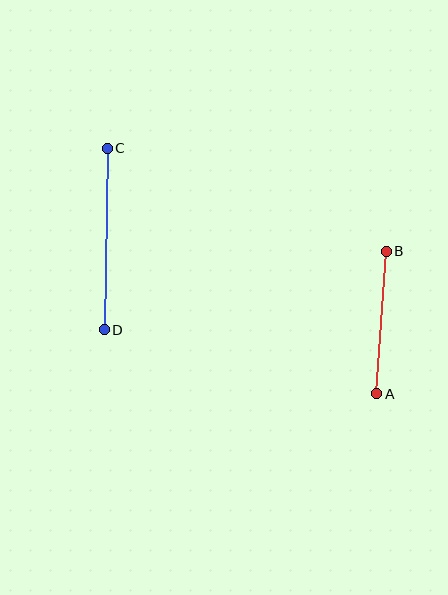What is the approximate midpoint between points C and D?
The midpoint is at approximately (106, 239) pixels.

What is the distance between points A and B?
The distance is approximately 143 pixels.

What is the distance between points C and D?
The distance is approximately 181 pixels.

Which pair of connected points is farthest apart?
Points C and D are farthest apart.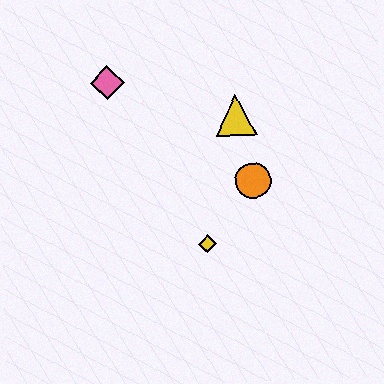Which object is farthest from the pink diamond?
The yellow diamond is farthest from the pink diamond.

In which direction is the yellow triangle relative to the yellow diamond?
The yellow triangle is above the yellow diamond.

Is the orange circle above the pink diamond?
No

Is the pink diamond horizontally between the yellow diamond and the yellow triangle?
No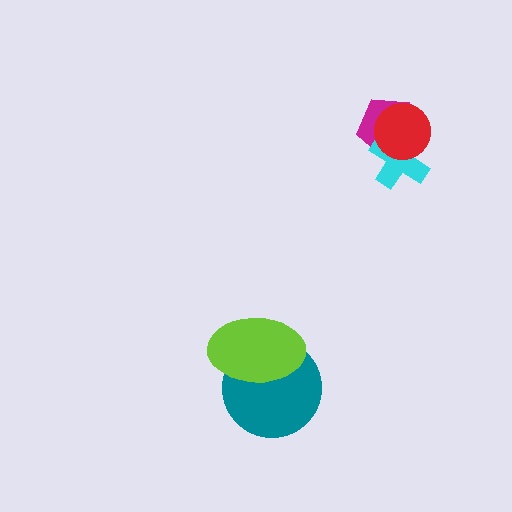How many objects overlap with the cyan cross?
2 objects overlap with the cyan cross.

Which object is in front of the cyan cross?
The red circle is in front of the cyan cross.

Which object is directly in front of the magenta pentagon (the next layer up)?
The cyan cross is directly in front of the magenta pentagon.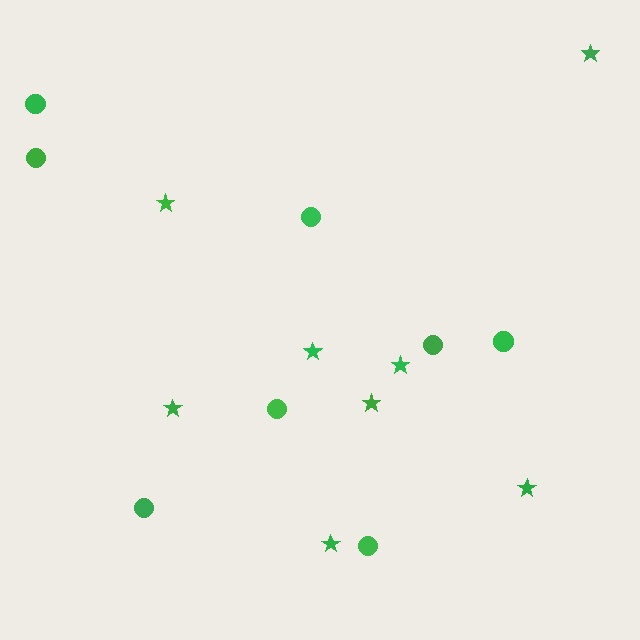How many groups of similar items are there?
There are 2 groups: one group of circles (8) and one group of stars (8).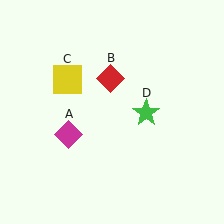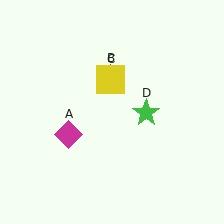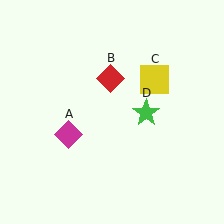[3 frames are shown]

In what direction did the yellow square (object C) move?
The yellow square (object C) moved right.